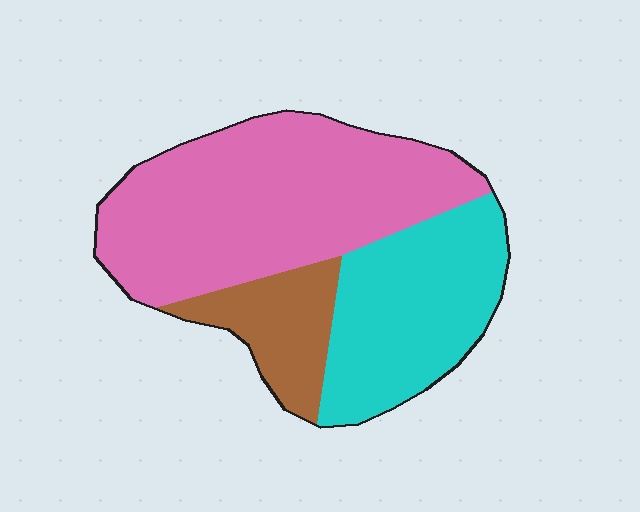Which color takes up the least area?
Brown, at roughly 15%.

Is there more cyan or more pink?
Pink.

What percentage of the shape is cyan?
Cyan takes up about one third (1/3) of the shape.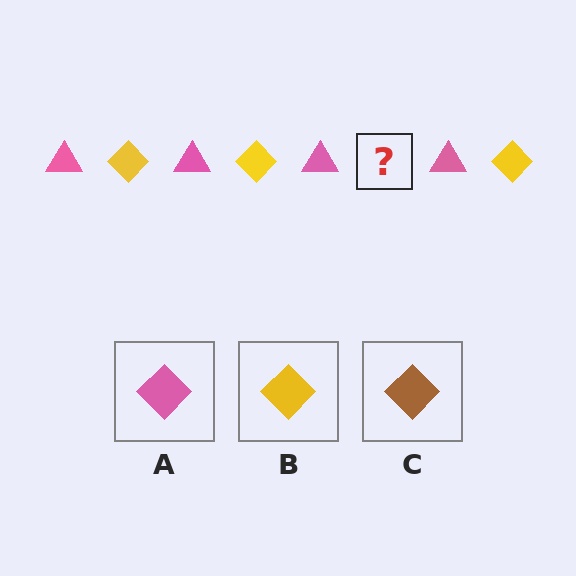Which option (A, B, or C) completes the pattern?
B.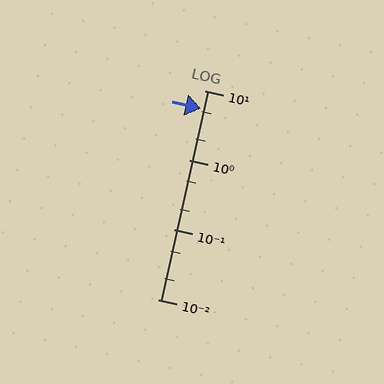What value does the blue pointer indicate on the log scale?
The pointer indicates approximately 5.5.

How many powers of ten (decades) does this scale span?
The scale spans 3 decades, from 0.01 to 10.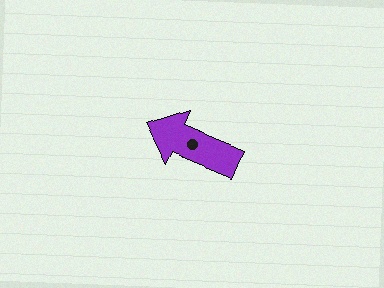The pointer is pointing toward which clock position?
Roughly 10 o'clock.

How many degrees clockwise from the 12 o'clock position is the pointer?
Approximately 293 degrees.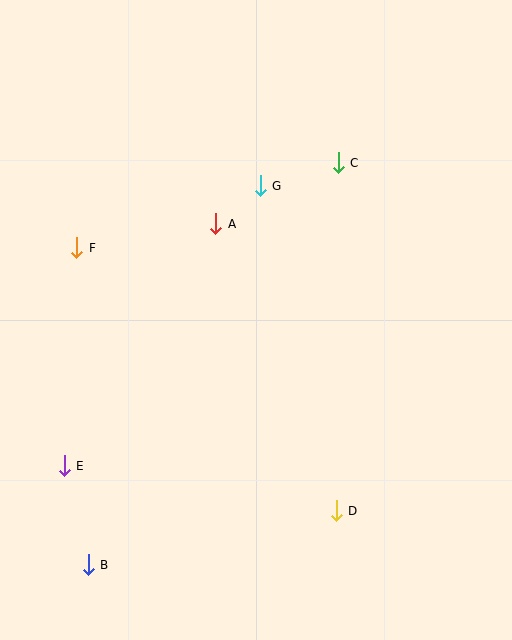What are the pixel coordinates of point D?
Point D is at (336, 511).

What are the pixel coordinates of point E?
Point E is at (64, 466).